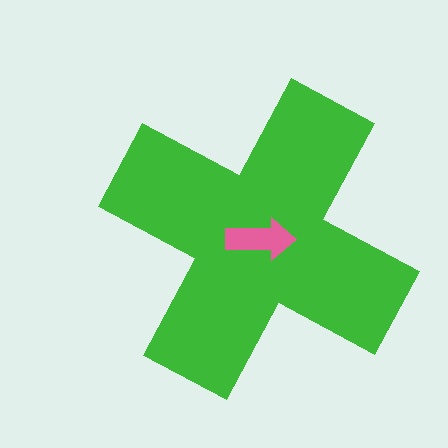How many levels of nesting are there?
2.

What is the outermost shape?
The green cross.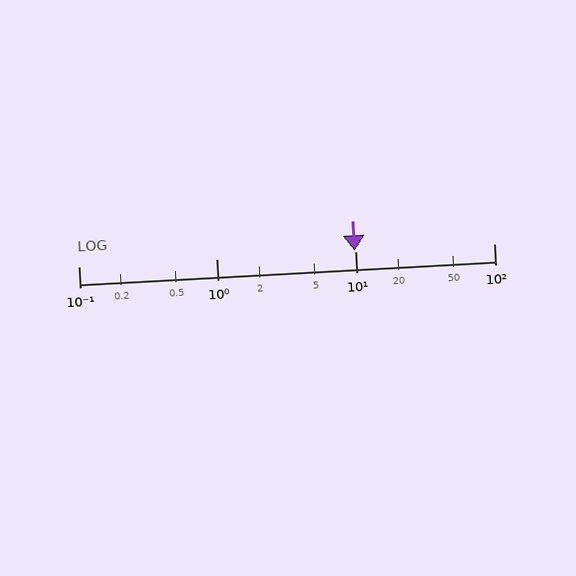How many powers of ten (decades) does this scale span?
The scale spans 3 decades, from 0.1 to 100.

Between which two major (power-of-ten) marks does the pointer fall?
The pointer is between 1 and 10.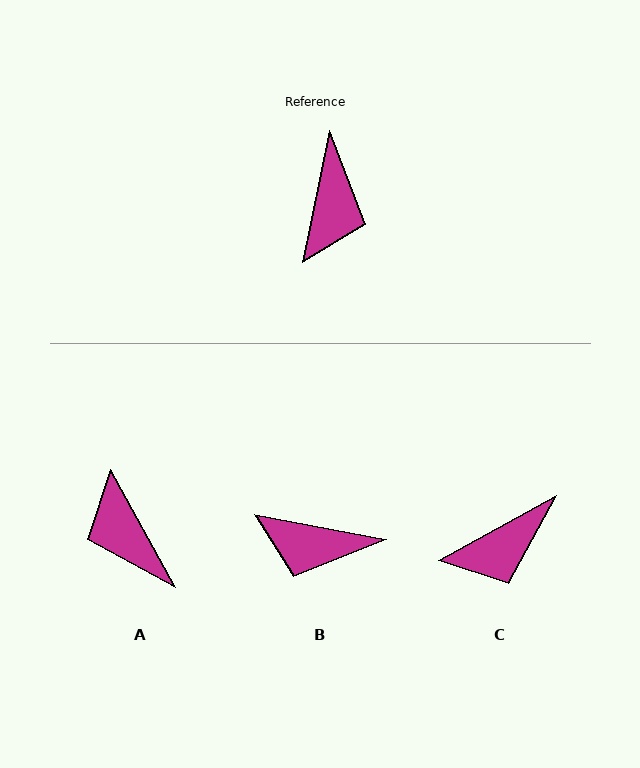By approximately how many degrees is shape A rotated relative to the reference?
Approximately 139 degrees clockwise.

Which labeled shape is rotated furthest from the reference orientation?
A, about 139 degrees away.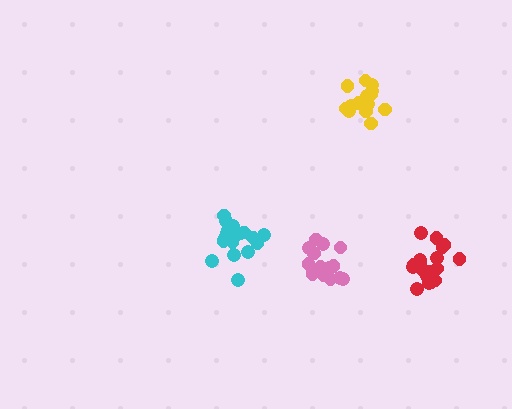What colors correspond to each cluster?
The clusters are colored: cyan, pink, yellow, red.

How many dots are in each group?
Group 1: 18 dots, Group 2: 16 dots, Group 3: 15 dots, Group 4: 18 dots (67 total).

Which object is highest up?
The yellow cluster is topmost.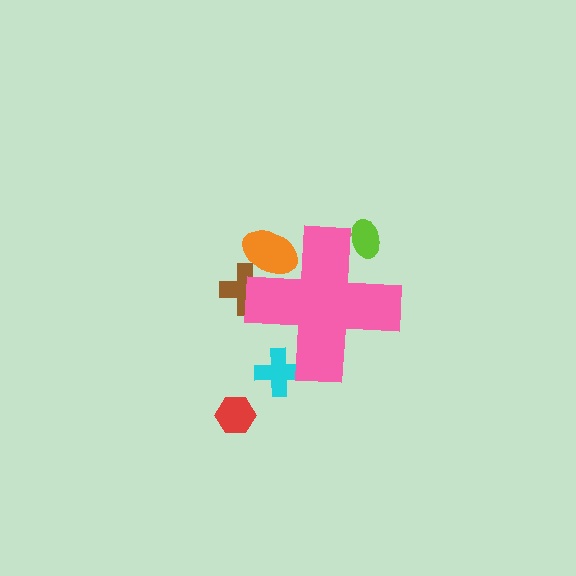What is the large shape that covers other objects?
A pink cross.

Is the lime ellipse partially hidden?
Yes, the lime ellipse is partially hidden behind the pink cross.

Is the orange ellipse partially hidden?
Yes, the orange ellipse is partially hidden behind the pink cross.